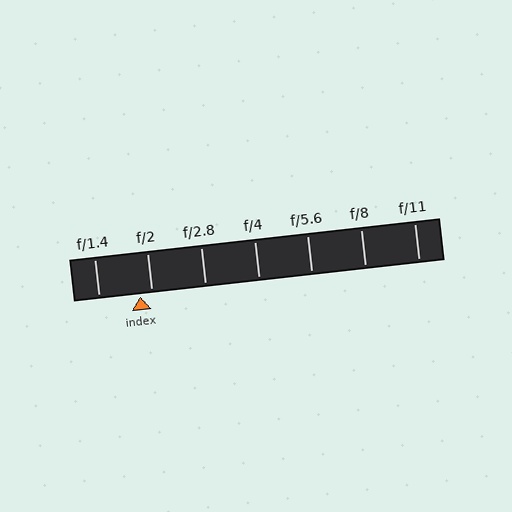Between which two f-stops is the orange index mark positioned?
The index mark is between f/1.4 and f/2.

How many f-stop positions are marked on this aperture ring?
There are 7 f-stop positions marked.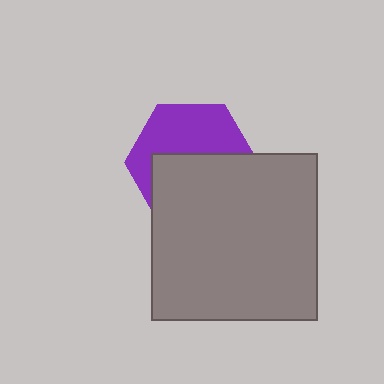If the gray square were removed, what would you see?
You would see the complete purple hexagon.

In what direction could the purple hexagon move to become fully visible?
The purple hexagon could move up. That would shift it out from behind the gray square entirely.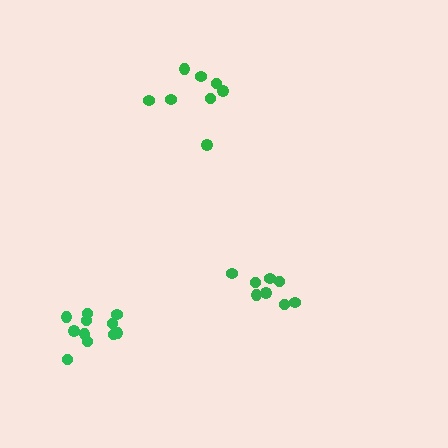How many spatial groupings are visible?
There are 3 spatial groupings.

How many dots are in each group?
Group 1: 8 dots, Group 2: 11 dots, Group 3: 8 dots (27 total).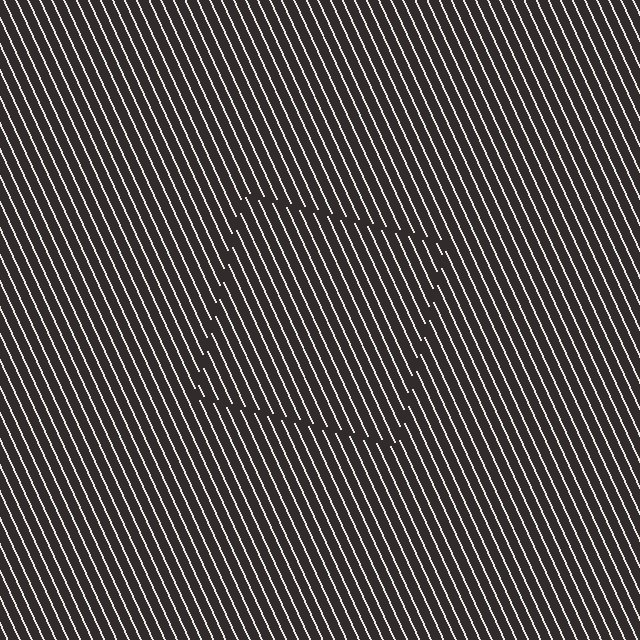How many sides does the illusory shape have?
4 sides — the line-ends trace a square.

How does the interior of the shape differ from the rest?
The interior of the shape contains the same grating, shifted by half a period — the contour is defined by the phase discontinuity where line-ends from the inner and outer gratings abut.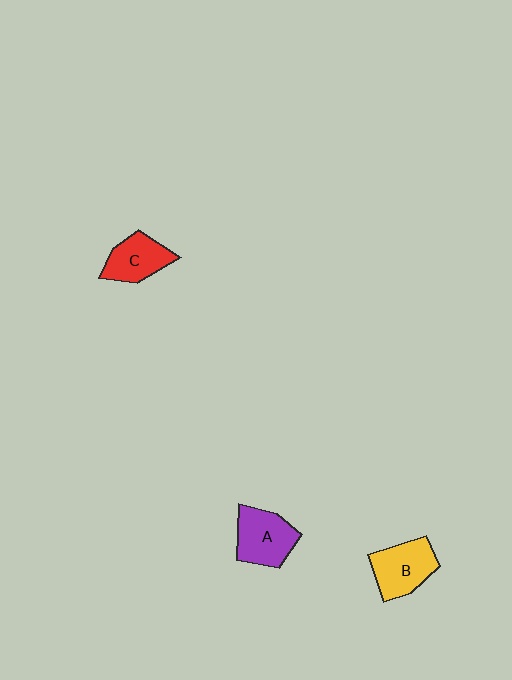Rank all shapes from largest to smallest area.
From largest to smallest: A (purple), B (yellow), C (red).